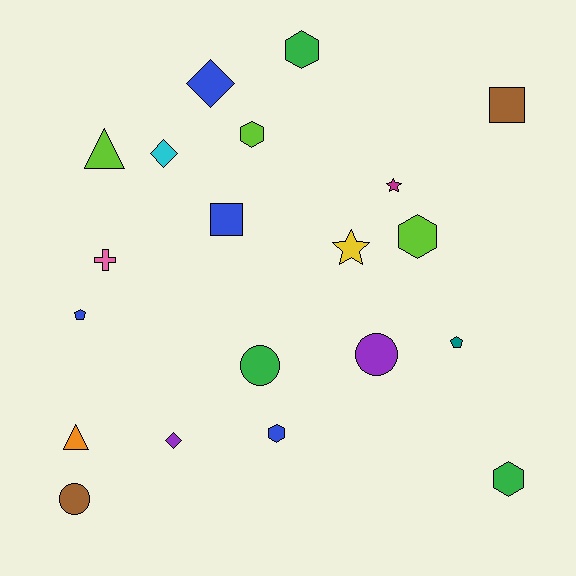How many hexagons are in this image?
There are 5 hexagons.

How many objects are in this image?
There are 20 objects.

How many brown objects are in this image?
There are 2 brown objects.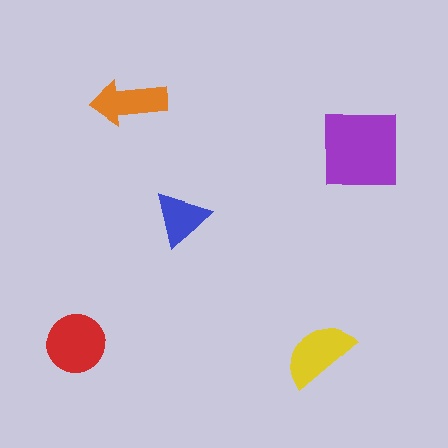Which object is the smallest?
The blue triangle.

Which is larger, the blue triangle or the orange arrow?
The orange arrow.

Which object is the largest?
The purple square.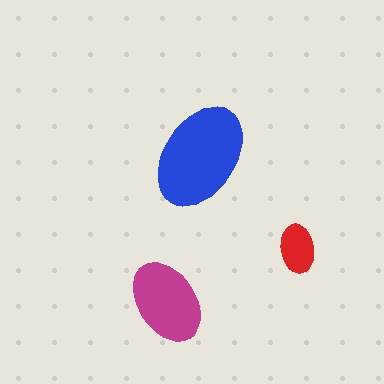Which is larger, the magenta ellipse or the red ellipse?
The magenta one.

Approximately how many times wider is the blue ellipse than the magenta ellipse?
About 1.5 times wider.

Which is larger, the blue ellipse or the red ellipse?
The blue one.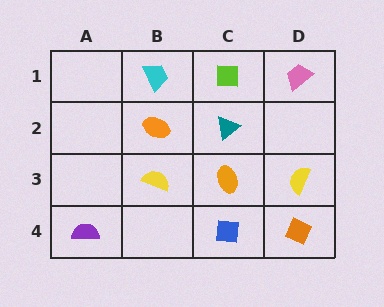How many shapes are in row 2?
2 shapes.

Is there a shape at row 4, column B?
No, that cell is empty.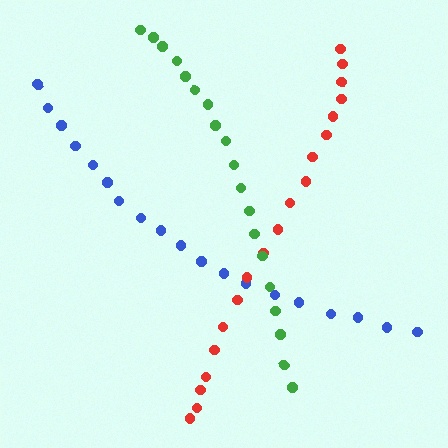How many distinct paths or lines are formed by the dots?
There are 3 distinct paths.